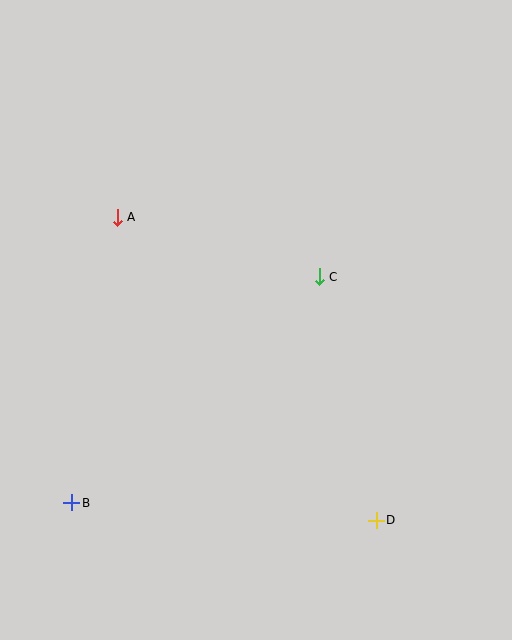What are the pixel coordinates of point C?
Point C is at (319, 277).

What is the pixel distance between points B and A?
The distance between B and A is 289 pixels.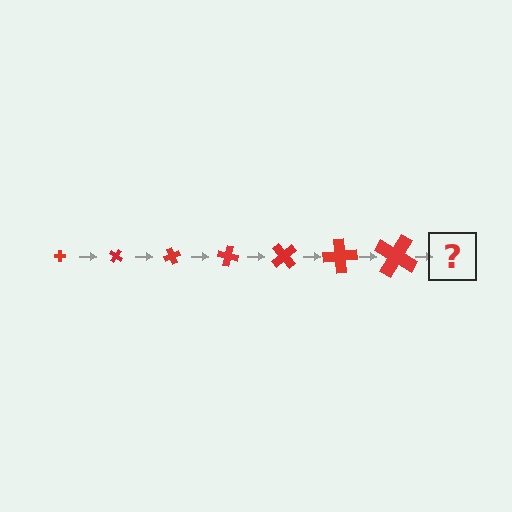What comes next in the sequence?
The next element should be a cross, larger than the previous one and rotated 245 degrees from the start.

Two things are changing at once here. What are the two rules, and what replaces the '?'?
The two rules are that the cross grows larger each step and it rotates 35 degrees each step. The '?' should be a cross, larger than the previous one and rotated 245 degrees from the start.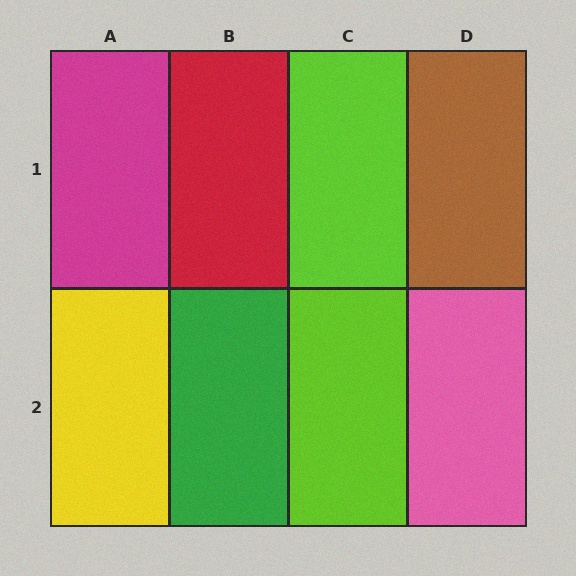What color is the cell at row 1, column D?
Brown.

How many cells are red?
1 cell is red.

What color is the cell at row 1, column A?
Magenta.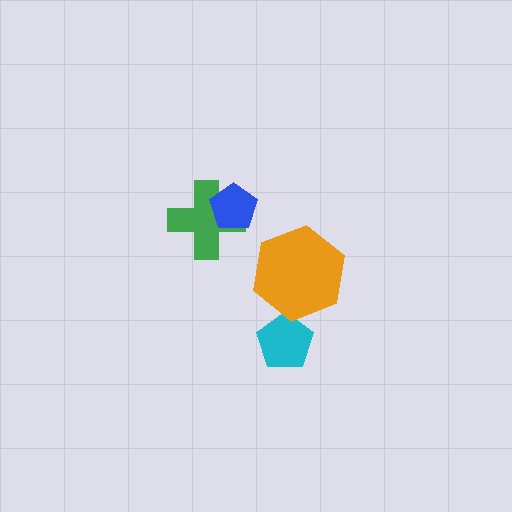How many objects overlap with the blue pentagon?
1 object overlaps with the blue pentagon.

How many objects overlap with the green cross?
1 object overlaps with the green cross.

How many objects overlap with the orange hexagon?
1 object overlaps with the orange hexagon.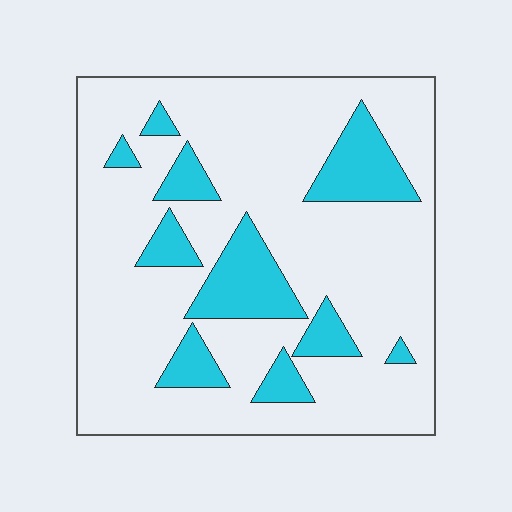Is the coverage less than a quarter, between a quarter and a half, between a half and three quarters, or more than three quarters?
Less than a quarter.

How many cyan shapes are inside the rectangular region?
10.